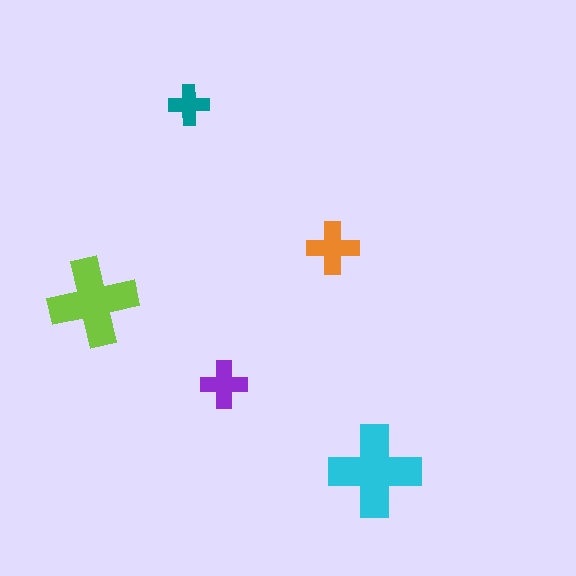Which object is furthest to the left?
The lime cross is leftmost.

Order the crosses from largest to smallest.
the cyan one, the lime one, the orange one, the purple one, the teal one.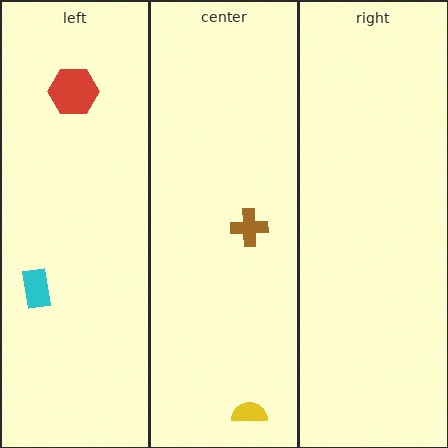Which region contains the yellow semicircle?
The center region.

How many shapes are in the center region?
2.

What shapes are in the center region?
The yellow semicircle, the brown cross.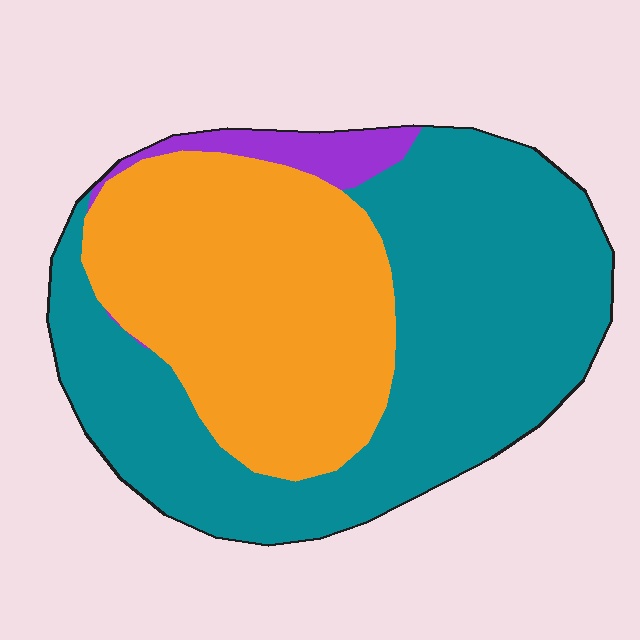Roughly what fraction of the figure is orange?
Orange takes up about two fifths (2/5) of the figure.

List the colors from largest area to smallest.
From largest to smallest: teal, orange, purple.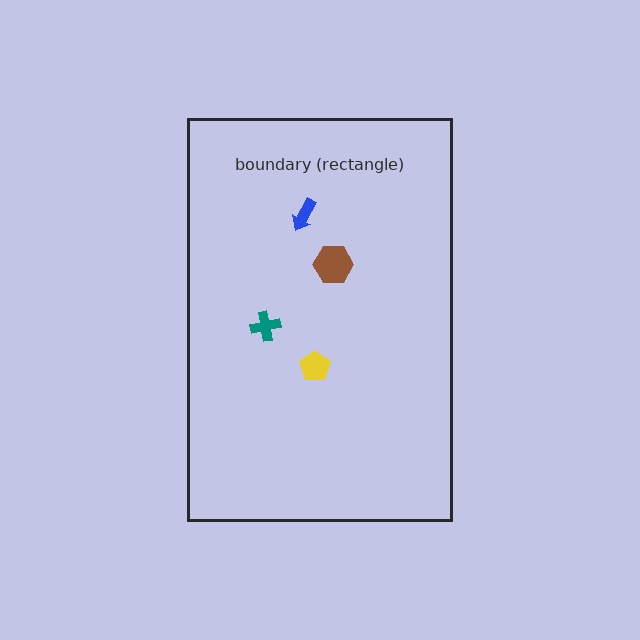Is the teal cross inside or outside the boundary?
Inside.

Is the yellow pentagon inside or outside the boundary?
Inside.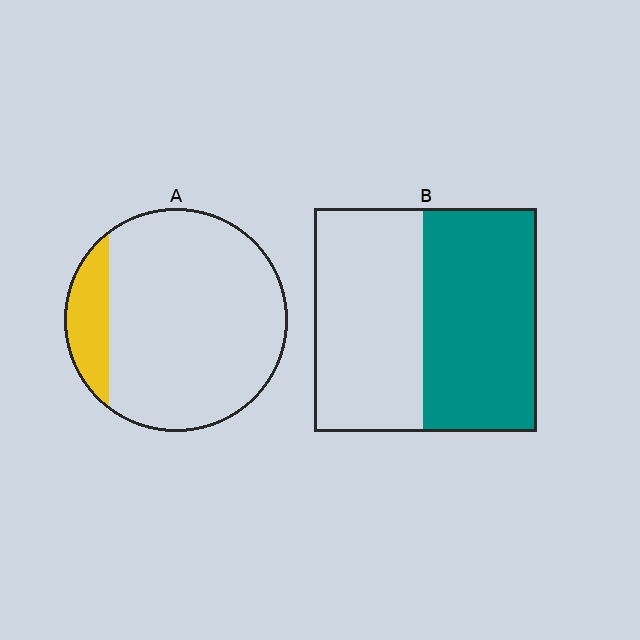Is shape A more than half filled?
No.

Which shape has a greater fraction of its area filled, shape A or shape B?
Shape B.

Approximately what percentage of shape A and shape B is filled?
A is approximately 15% and B is approximately 50%.